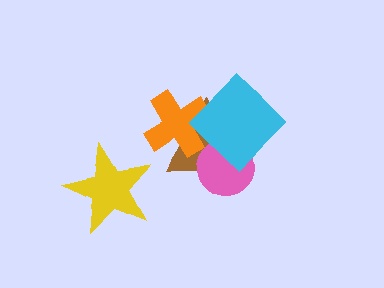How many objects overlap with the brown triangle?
3 objects overlap with the brown triangle.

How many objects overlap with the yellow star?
0 objects overlap with the yellow star.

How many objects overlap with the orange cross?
2 objects overlap with the orange cross.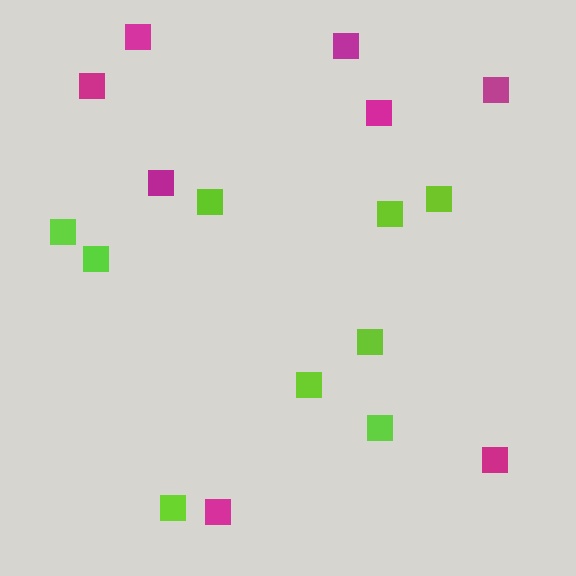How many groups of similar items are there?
There are 2 groups: one group of lime squares (9) and one group of magenta squares (8).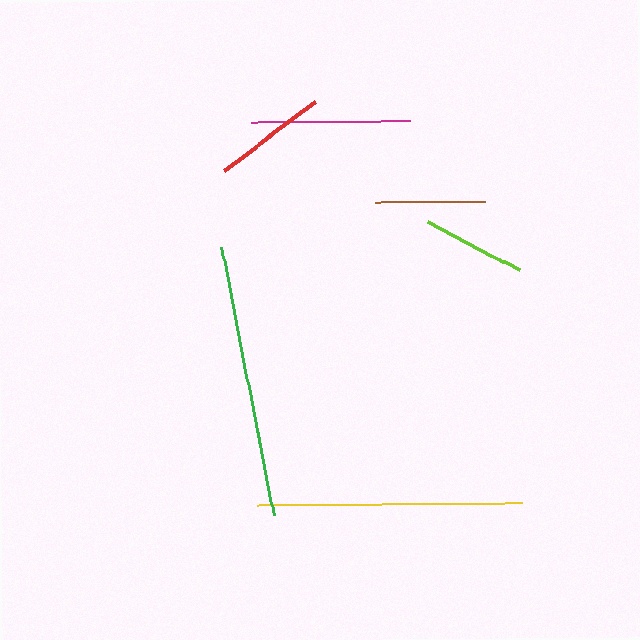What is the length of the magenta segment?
The magenta segment is approximately 159 pixels long.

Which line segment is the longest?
The green line is the longest at approximately 273 pixels.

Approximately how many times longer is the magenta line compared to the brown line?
The magenta line is approximately 1.4 times the length of the brown line.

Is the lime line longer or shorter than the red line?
The red line is longer than the lime line.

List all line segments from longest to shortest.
From longest to shortest: green, yellow, magenta, red, brown, lime.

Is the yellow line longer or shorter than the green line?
The green line is longer than the yellow line.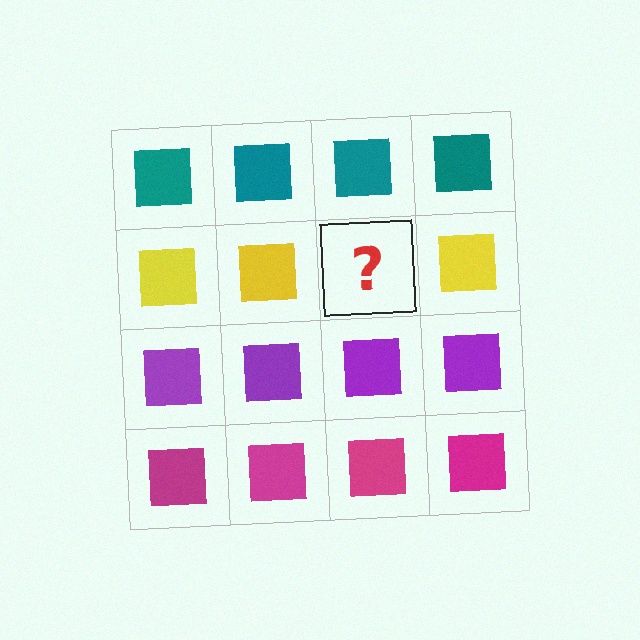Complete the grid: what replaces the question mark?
The question mark should be replaced with a yellow square.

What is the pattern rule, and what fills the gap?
The rule is that each row has a consistent color. The gap should be filled with a yellow square.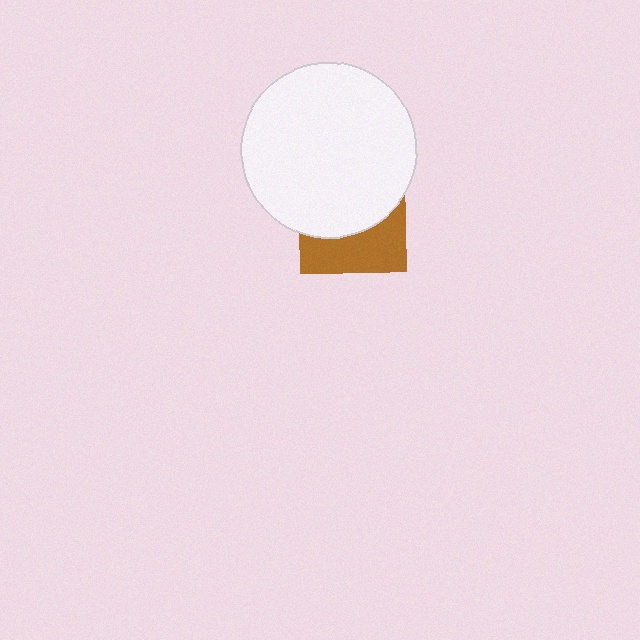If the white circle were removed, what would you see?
You would see the complete brown square.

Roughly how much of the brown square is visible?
A small part of it is visible (roughly 41%).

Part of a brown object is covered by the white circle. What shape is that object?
It is a square.